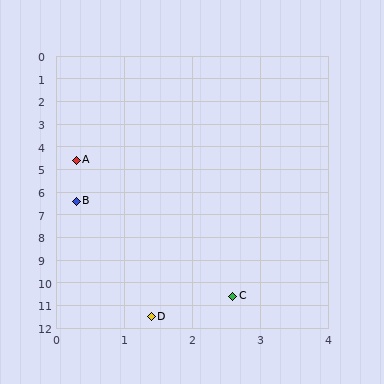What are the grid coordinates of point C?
Point C is at approximately (2.6, 10.6).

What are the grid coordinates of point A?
Point A is at approximately (0.3, 4.6).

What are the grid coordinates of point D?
Point D is at approximately (1.4, 11.5).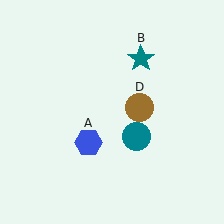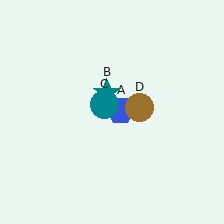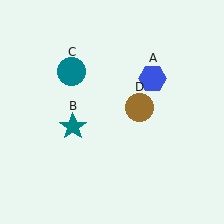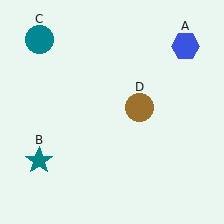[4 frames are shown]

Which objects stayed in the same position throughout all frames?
Brown circle (object D) remained stationary.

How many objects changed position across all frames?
3 objects changed position: blue hexagon (object A), teal star (object B), teal circle (object C).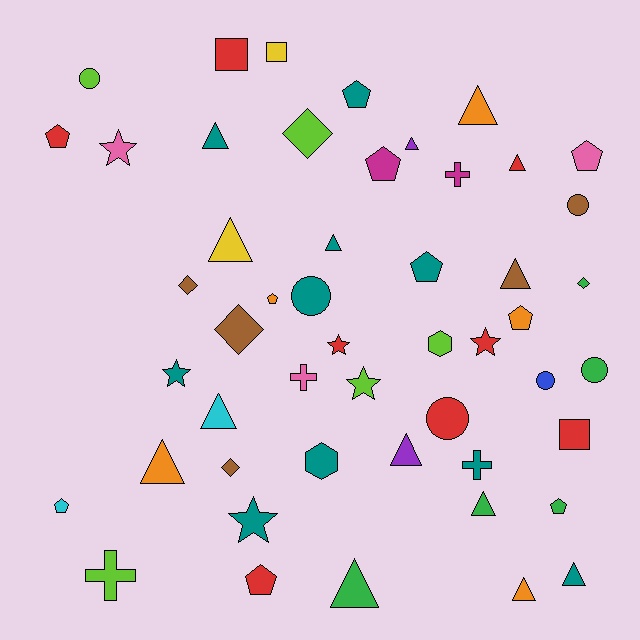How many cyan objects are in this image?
There are 2 cyan objects.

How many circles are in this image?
There are 6 circles.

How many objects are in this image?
There are 50 objects.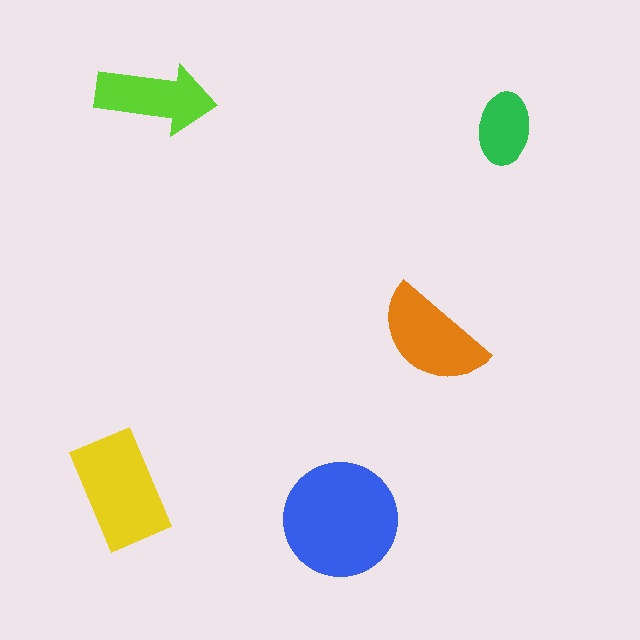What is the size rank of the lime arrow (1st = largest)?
4th.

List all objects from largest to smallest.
The blue circle, the yellow rectangle, the orange semicircle, the lime arrow, the green ellipse.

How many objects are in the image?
There are 5 objects in the image.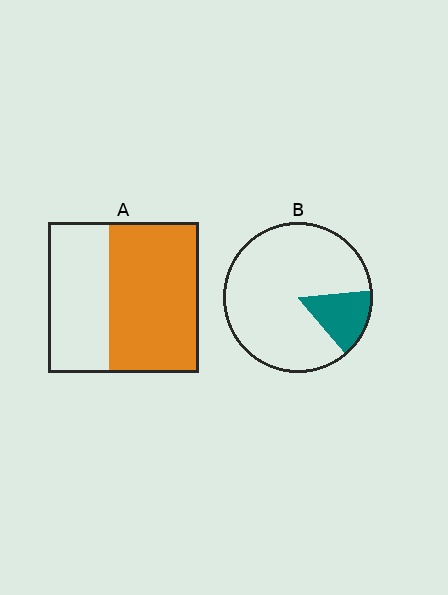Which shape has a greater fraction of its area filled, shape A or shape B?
Shape A.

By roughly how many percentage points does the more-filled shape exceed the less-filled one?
By roughly 45 percentage points (A over B).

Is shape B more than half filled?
No.